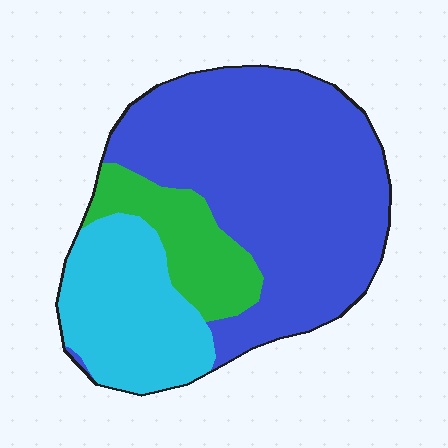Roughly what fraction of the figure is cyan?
Cyan covers about 25% of the figure.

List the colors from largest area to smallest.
From largest to smallest: blue, cyan, green.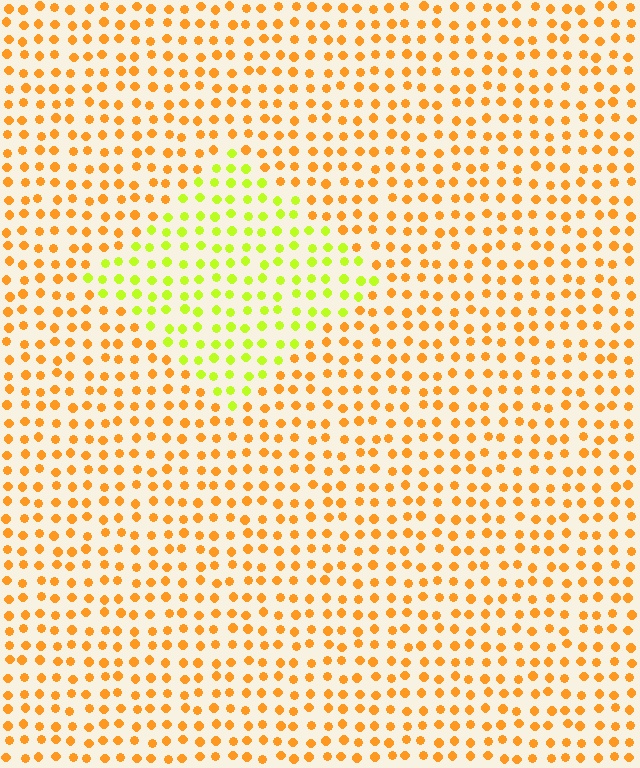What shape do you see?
I see a diamond.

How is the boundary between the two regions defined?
The boundary is defined purely by a slight shift in hue (about 46 degrees). Spacing, size, and orientation are identical on both sides.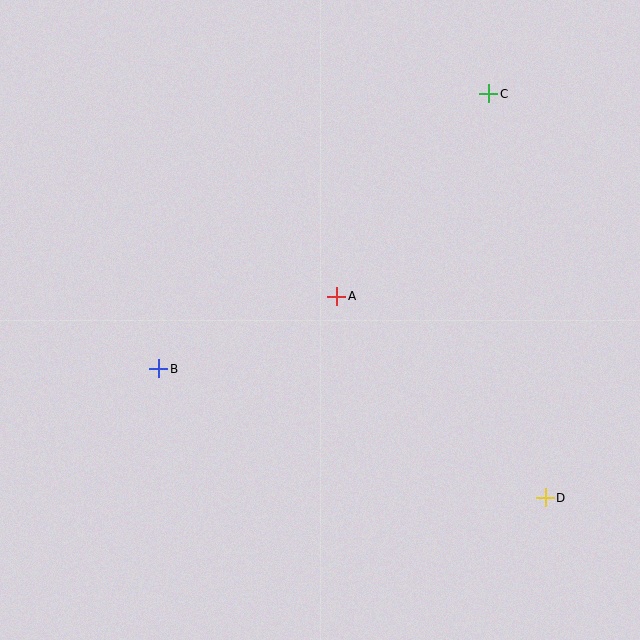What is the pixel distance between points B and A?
The distance between B and A is 192 pixels.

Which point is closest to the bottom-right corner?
Point D is closest to the bottom-right corner.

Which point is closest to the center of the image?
Point A at (337, 296) is closest to the center.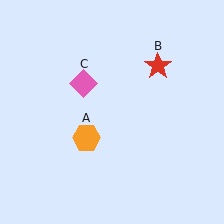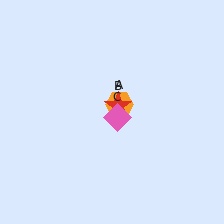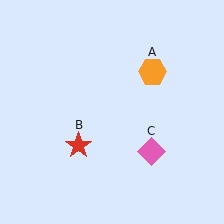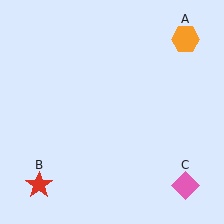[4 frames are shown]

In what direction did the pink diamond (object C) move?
The pink diamond (object C) moved down and to the right.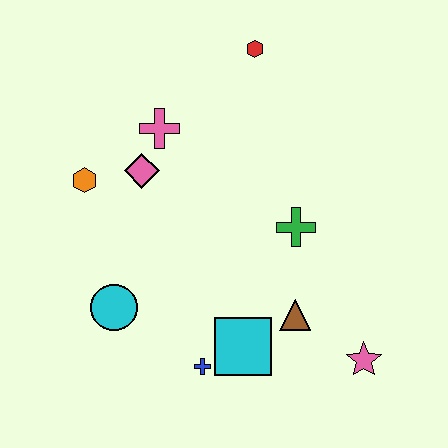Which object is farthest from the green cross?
The orange hexagon is farthest from the green cross.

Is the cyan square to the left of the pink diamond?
No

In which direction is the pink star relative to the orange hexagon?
The pink star is to the right of the orange hexagon.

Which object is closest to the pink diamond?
The pink cross is closest to the pink diamond.